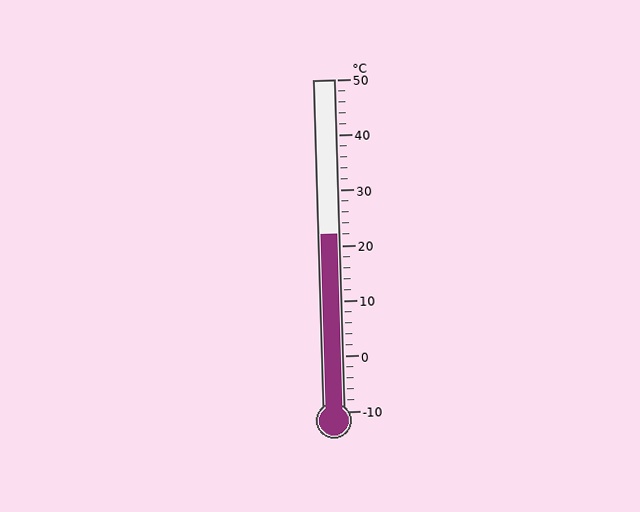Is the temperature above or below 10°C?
The temperature is above 10°C.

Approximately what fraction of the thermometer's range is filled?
The thermometer is filled to approximately 55% of its range.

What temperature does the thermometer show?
The thermometer shows approximately 22°C.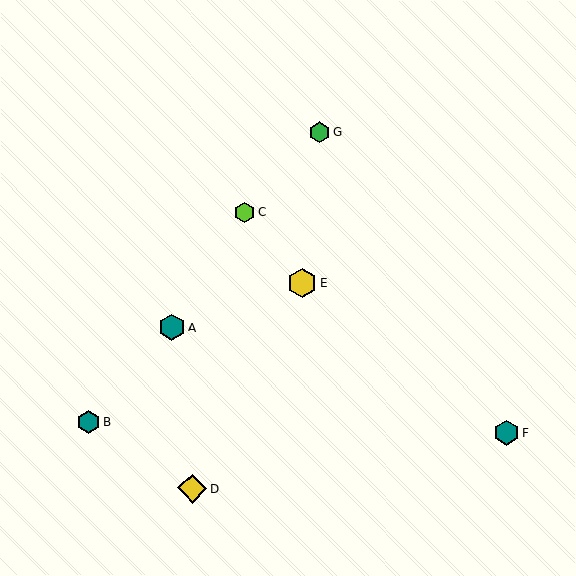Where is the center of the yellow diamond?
The center of the yellow diamond is at (192, 488).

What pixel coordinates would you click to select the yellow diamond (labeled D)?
Click at (192, 488) to select the yellow diamond D.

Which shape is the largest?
The yellow hexagon (labeled E) is the largest.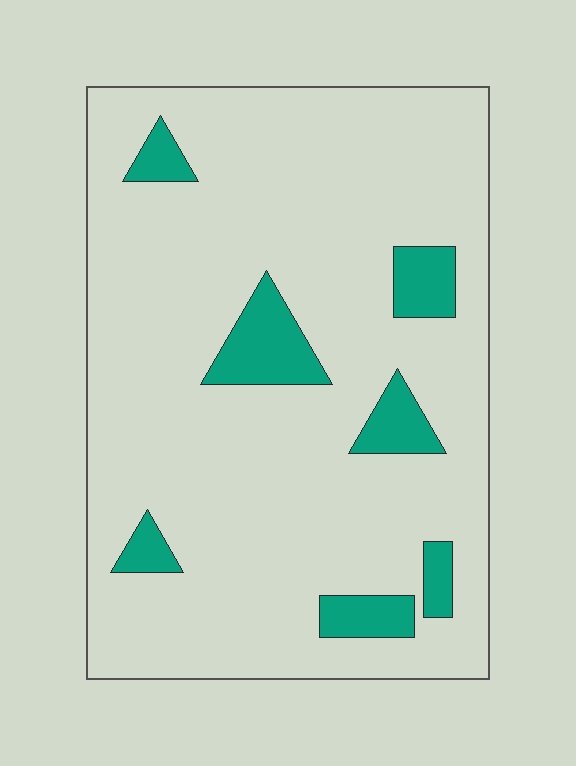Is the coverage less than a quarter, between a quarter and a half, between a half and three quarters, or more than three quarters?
Less than a quarter.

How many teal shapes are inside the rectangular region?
7.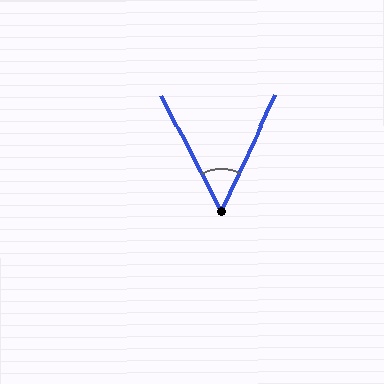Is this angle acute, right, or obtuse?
It is acute.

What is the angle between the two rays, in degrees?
Approximately 52 degrees.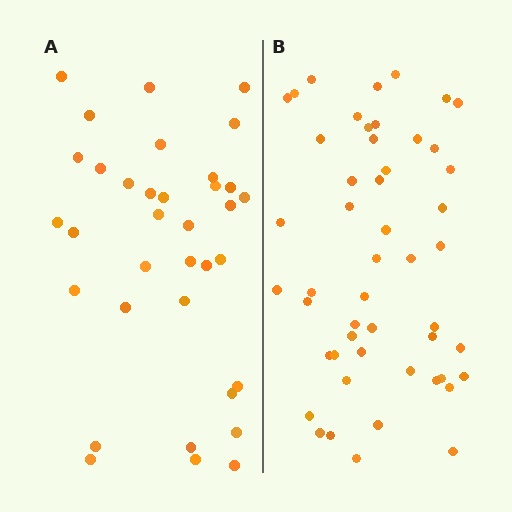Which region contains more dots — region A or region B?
Region B (the right region) has more dots.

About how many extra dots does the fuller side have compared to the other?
Region B has approximately 15 more dots than region A.